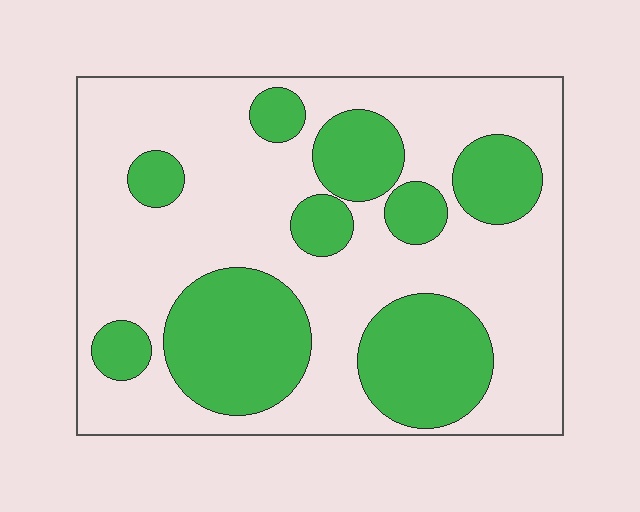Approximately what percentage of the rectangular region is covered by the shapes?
Approximately 35%.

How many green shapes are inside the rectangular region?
9.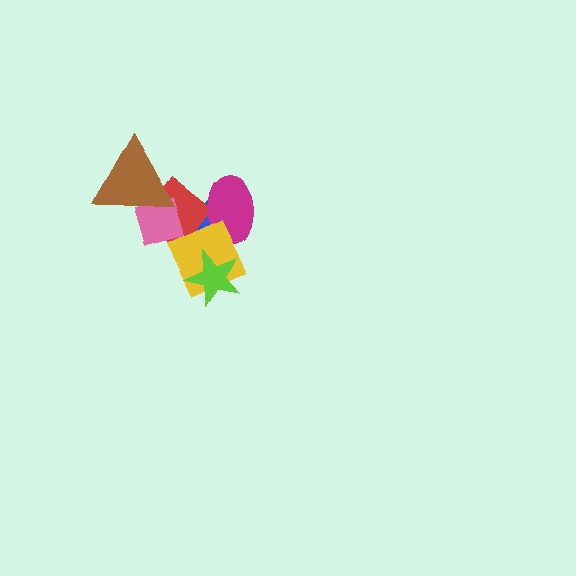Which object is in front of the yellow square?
The lime star is in front of the yellow square.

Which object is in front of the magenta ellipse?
The yellow square is in front of the magenta ellipse.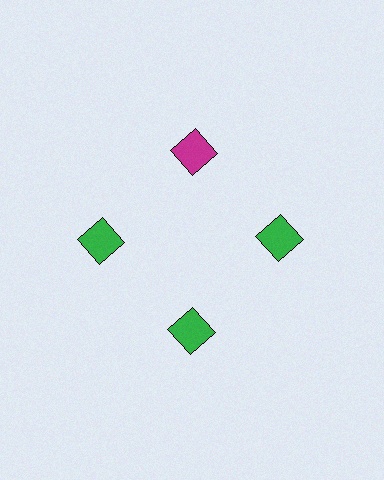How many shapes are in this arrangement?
There are 4 shapes arranged in a ring pattern.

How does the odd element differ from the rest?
It has a different color: magenta instead of green.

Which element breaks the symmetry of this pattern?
The magenta diamond at roughly the 12 o'clock position breaks the symmetry. All other shapes are green diamonds.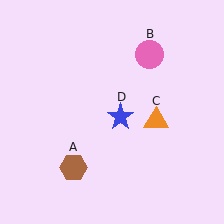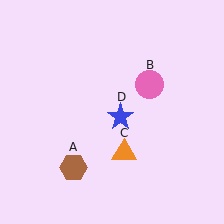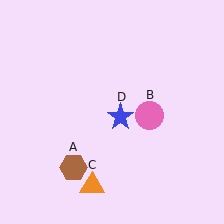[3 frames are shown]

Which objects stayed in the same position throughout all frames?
Brown hexagon (object A) and blue star (object D) remained stationary.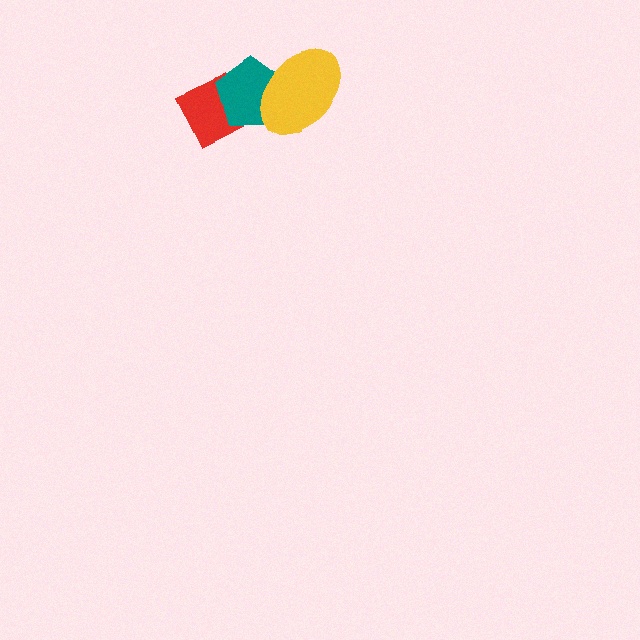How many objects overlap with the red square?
1 object overlaps with the red square.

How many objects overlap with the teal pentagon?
2 objects overlap with the teal pentagon.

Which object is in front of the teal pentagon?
The yellow ellipse is in front of the teal pentagon.